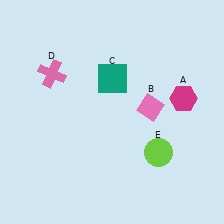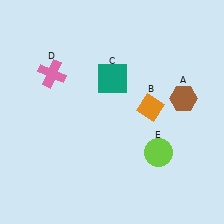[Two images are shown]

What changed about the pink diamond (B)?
In Image 1, B is pink. In Image 2, it changed to orange.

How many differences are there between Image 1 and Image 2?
There are 2 differences between the two images.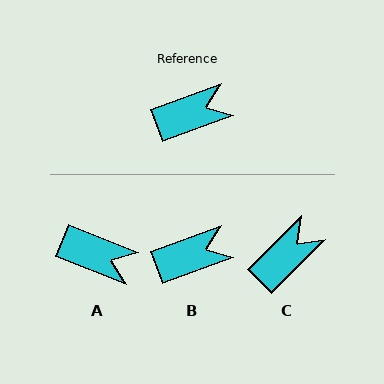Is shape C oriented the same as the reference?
No, it is off by about 25 degrees.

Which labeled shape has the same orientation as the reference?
B.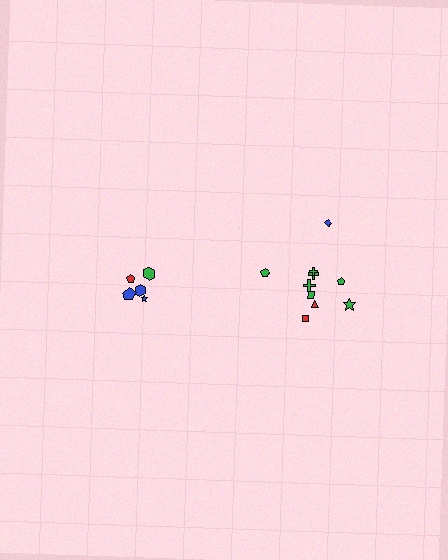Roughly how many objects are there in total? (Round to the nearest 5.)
Roughly 15 objects in total.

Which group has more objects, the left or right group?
The right group.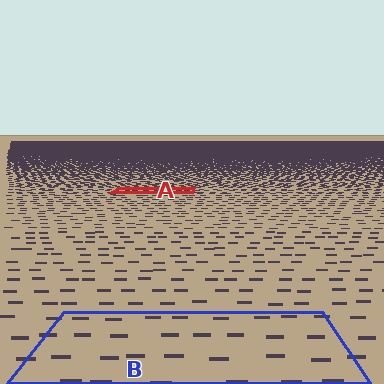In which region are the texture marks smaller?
The texture marks are smaller in region A, because it is farther away.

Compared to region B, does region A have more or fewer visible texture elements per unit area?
Region A has more texture elements per unit area — they are packed more densely because it is farther away.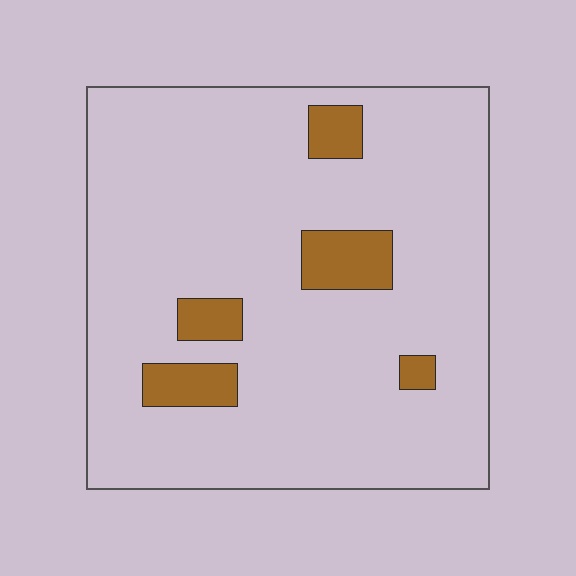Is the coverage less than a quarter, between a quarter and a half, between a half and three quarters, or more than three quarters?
Less than a quarter.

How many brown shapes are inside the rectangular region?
5.